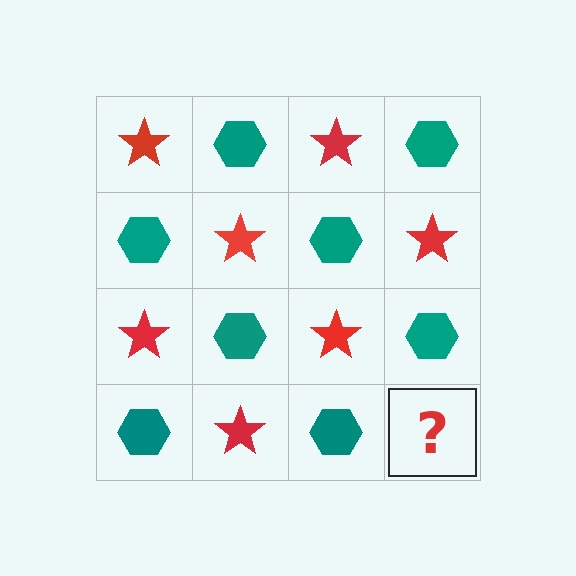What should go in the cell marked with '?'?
The missing cell should contain a red star.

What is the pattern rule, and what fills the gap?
The rule is that it alternates red star and teal hexagon in a checkerboard pattern. The gap should be filled with a red star.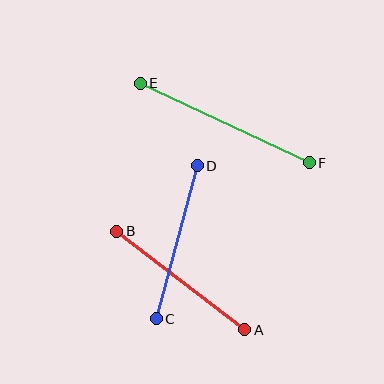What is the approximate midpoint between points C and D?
The midpoint is at approximately (177, 242) pixels.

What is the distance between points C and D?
The distance is approximately 159 pixels.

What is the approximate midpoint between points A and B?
The midpoint is at approximately (181, 281) pixels.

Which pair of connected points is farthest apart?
Points E and F are farthest apart.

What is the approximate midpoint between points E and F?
The midpoint is at approximately (225, 123) pixels.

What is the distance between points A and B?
The distance is approximately 162 pixels.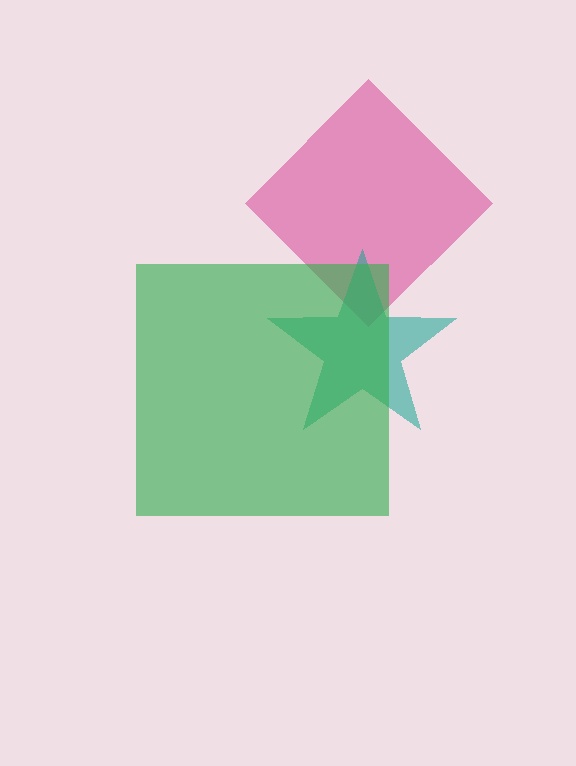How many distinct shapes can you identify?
There are 3 distinct shapes: a pink diamond, a teal star, a green square.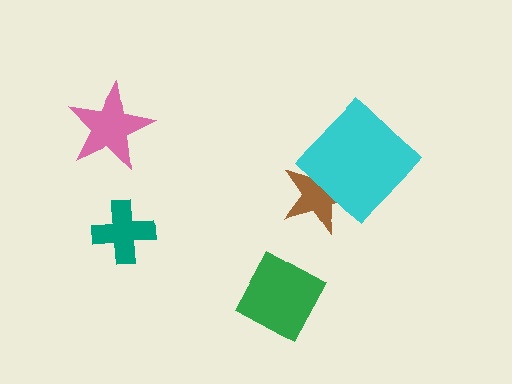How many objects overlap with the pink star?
0 objects overlap with the pink star.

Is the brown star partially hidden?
Yes, it is partially covered by another shape.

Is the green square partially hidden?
No, no other shape covers it.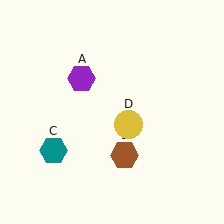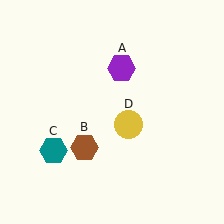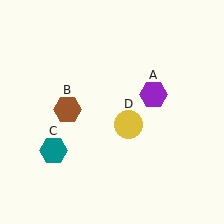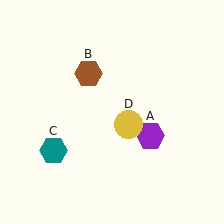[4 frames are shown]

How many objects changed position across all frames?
2 objects changed position: purple hexagon (object A), brown hexagon (object B).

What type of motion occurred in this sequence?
The purple hexagon (object A), brown hexagon (object B) rotated clockwise around the center of the scene.